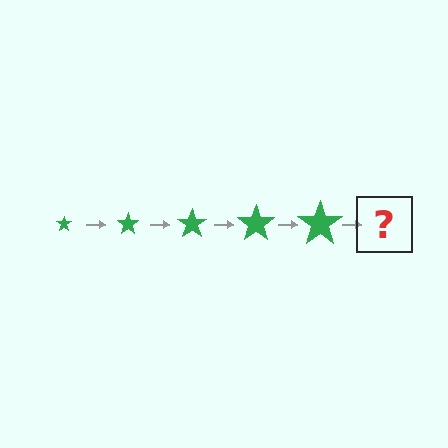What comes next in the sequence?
The next element should be a green star, larger than the previous one.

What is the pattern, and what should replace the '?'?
The pattern is that the star gets progressively larger each step. The '?' should be a green star, larger than the previous one.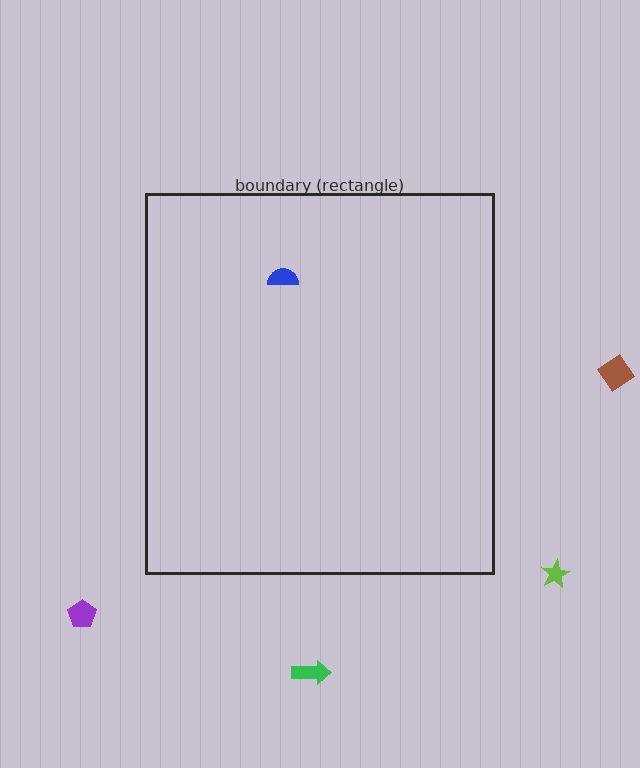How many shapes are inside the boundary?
1 inside, 4 outside.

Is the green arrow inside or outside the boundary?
Outside.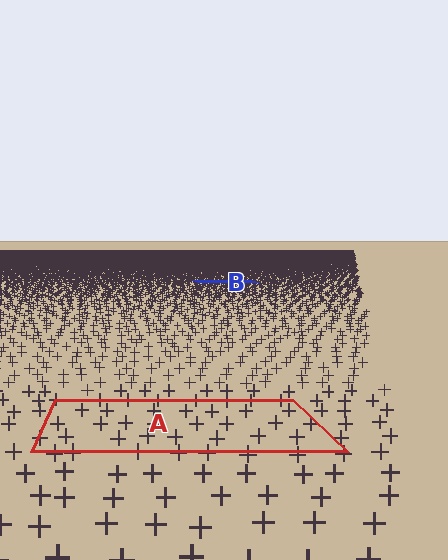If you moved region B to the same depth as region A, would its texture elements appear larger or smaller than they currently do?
They would appear larger. At a closer depth, the same texture elements are projected at a bigger on-screen size.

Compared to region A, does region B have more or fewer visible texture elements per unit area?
Region B has more texture elements per unit area — they are packed more densely because it is farther away.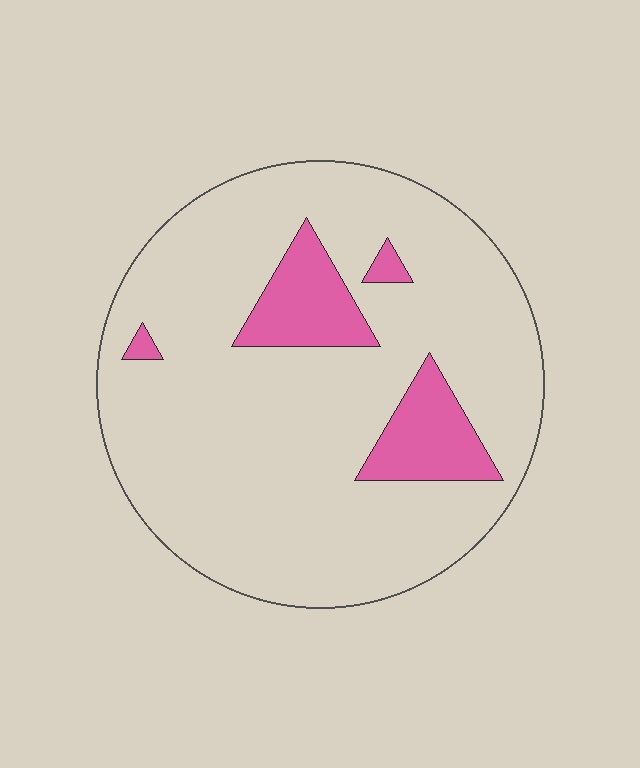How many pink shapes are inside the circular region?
4.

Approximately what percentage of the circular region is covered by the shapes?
Approximately 15%.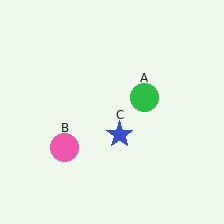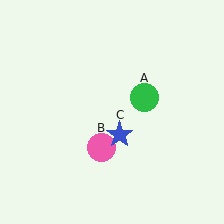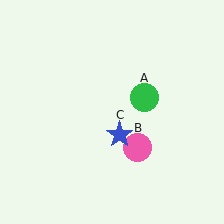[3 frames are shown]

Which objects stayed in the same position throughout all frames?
Green circle (object A) and blue star (object C) remained stationary.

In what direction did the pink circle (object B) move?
The pink circle (object B) moved right.